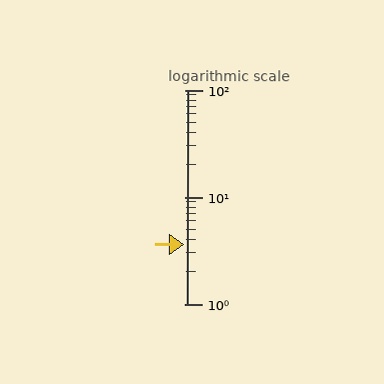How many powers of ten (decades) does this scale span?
The scale spans 2 decades, from 1 to 100.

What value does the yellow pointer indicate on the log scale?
The pointer indicates approximately 3.6.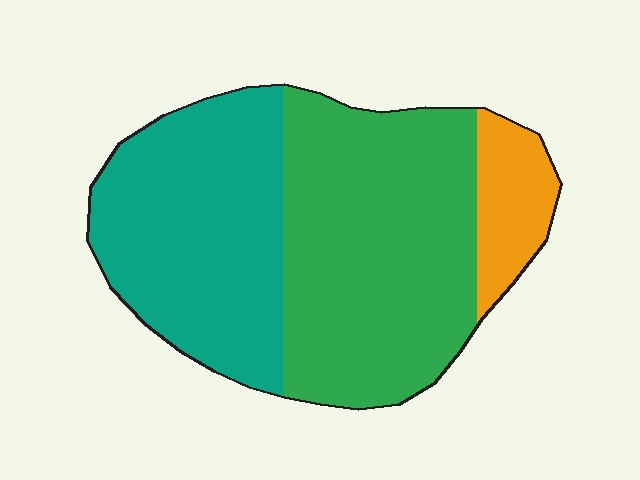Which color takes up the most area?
Green, at roughly 50%.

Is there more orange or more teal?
Teal.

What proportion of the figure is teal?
Teal takes up about two fifths (2/5) of the figure.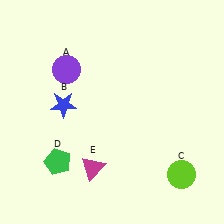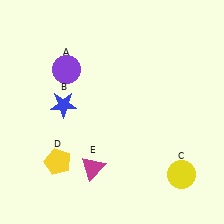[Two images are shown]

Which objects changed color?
C changed from lime to yellow. D changed from green to yellow.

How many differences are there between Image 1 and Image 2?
There are 2 differences between the two images.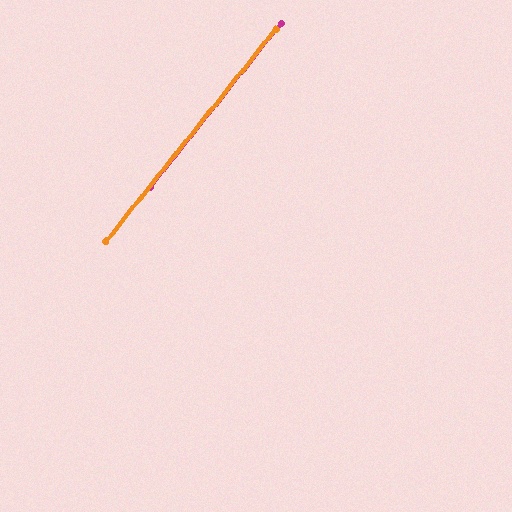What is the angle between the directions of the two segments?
Approximately 0 degrees.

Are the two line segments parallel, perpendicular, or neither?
Parallel — their directions differ by only 0.1°.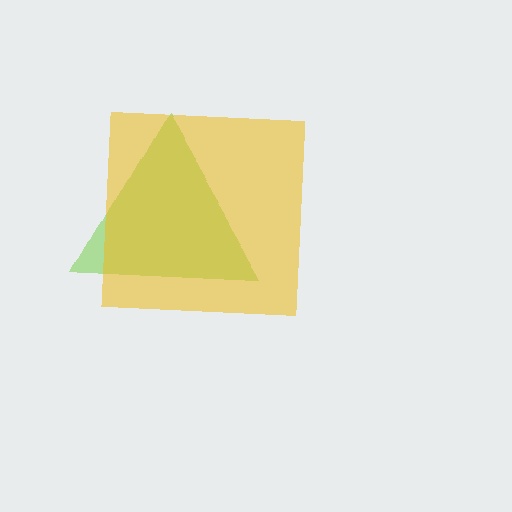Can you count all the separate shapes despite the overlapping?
Yes, there are 2 separate shapes.